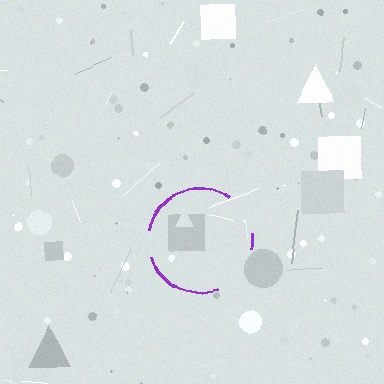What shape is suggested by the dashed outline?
The dashed outline suggests a circle.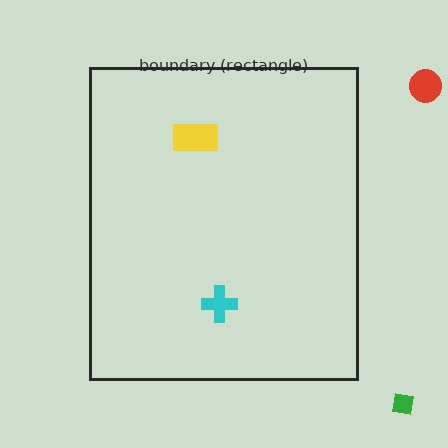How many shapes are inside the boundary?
2 inside, 2 outside.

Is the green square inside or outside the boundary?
Outside.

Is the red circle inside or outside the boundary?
Outside.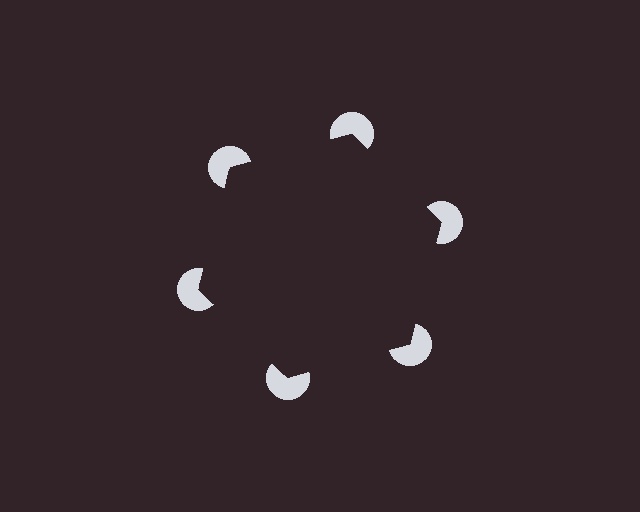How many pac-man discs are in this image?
There are 6 — one at each vertex of the illusory hexagon.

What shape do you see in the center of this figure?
An illusory hexagon — its edges are inferred from the aligned wedge cuts in the pac-man discs, not physically drawn.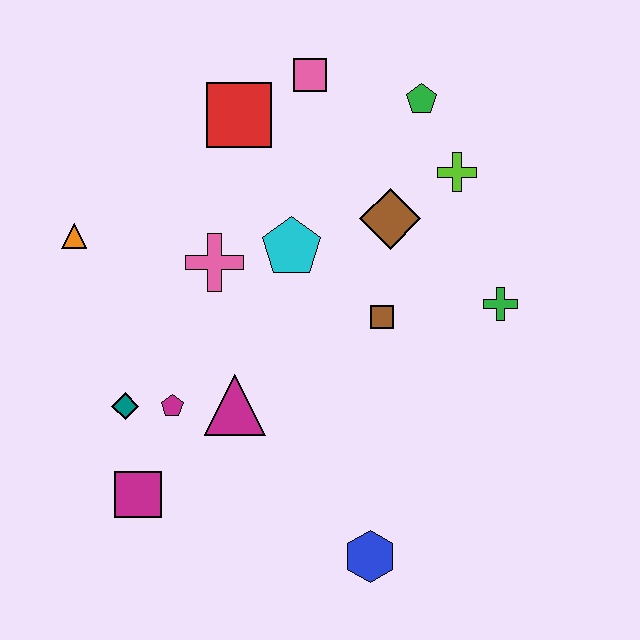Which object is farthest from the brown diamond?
The magenta square is farthest from the brown diamond.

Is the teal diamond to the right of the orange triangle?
Yes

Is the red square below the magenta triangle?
No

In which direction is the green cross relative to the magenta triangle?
The green cross is to the right of the magenta triangle.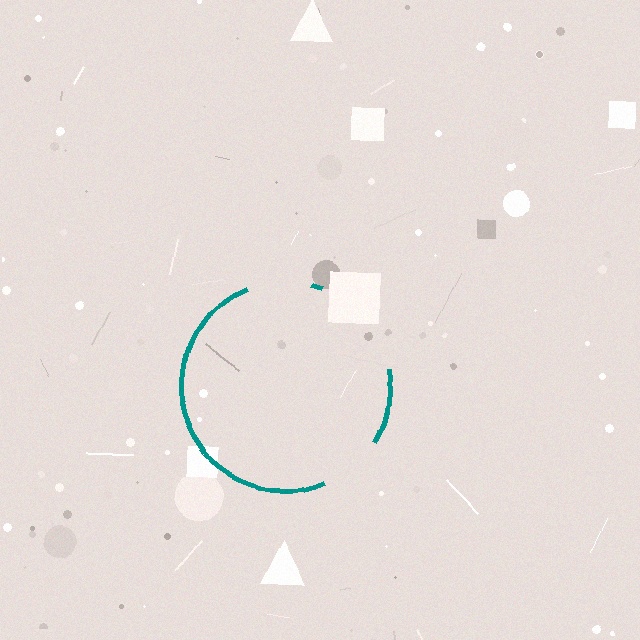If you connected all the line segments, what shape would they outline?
They would outline a circle.